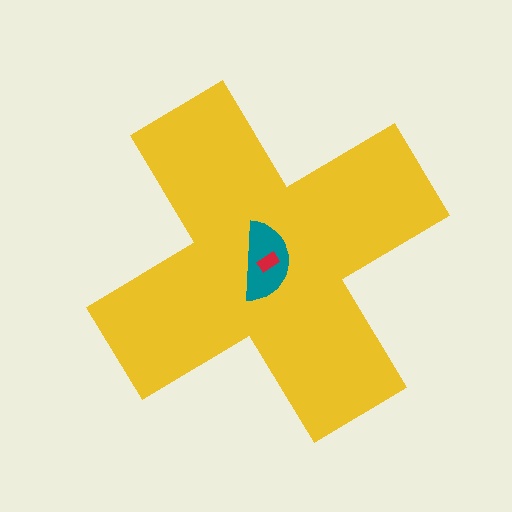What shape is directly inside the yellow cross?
The teal semicircle.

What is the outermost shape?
The yellow cross.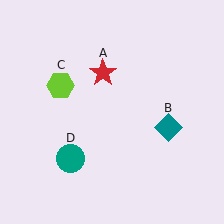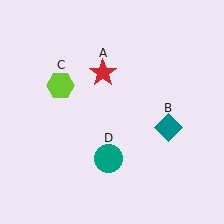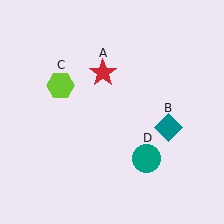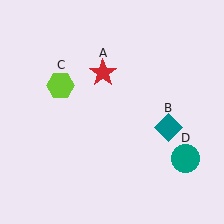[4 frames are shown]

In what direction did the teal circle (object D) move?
The teal circle (object D) moved right.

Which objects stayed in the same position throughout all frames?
Red star (object A) and teal diamond (object B) and lime hexagon (object C) remained stationary.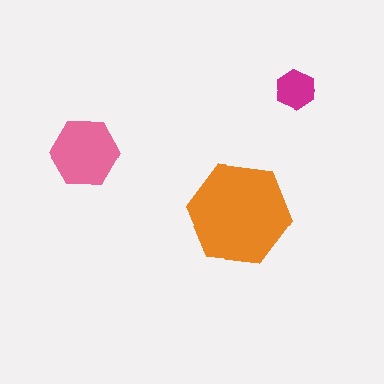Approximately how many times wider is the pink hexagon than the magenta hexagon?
About 1.5 times wider.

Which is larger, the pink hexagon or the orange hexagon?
The orange one.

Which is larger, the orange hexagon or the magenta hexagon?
The orange one.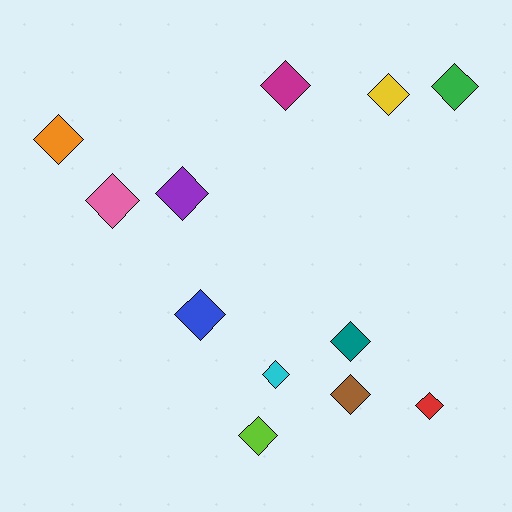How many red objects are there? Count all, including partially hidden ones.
There is 1 red object.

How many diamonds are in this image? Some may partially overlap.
There are 12 diamonds.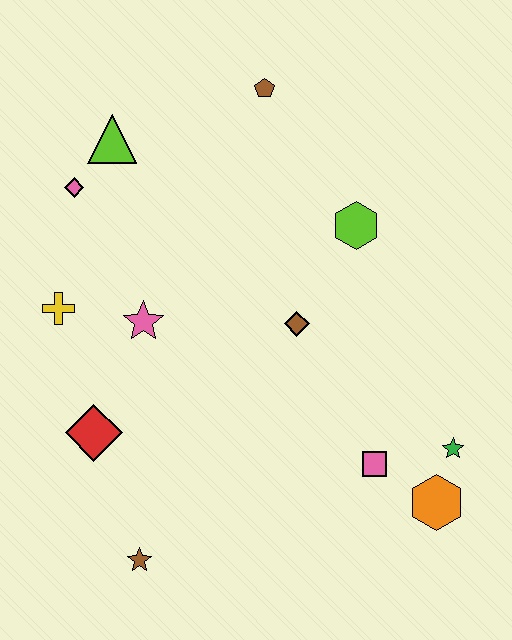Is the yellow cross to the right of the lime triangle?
No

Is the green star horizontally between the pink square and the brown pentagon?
No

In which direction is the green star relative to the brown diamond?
The green star is to the right of the brown diamond.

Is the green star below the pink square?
No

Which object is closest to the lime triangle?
The pink diamond is closest to the lime triangle.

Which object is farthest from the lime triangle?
The orange hexagon is farthest from the lime triangle.